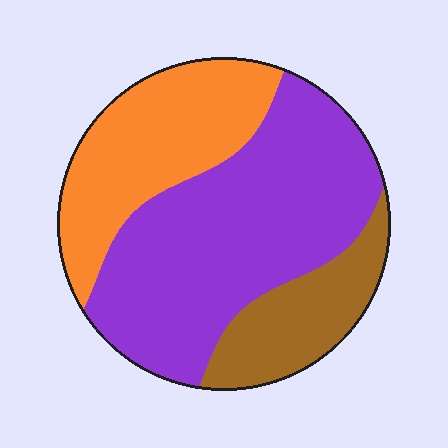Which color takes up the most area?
Purple, at roughly 55%.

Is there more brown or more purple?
Purple.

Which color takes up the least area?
Brown, at roughly 20%.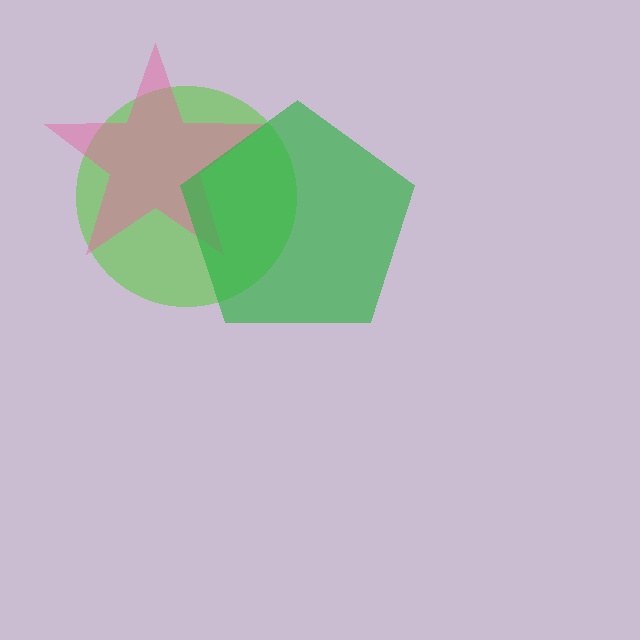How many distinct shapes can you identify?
There are 3 distinct shapes: a lime circle, a pink star, a green pentagon.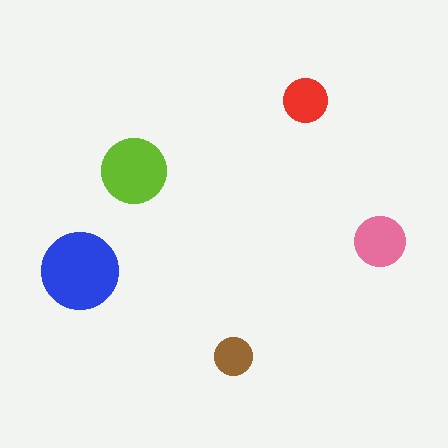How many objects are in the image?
There are 5 objects in the image.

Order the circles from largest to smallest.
the blue one, the lime one, the pink one, the red one, the brown one.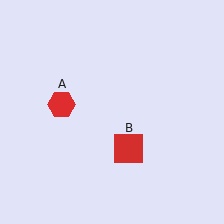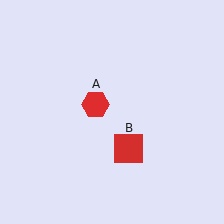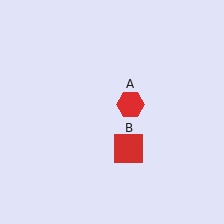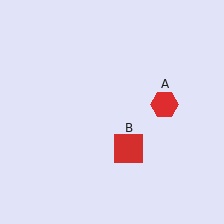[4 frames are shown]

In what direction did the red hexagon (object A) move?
The red hexagon (object A) moved right.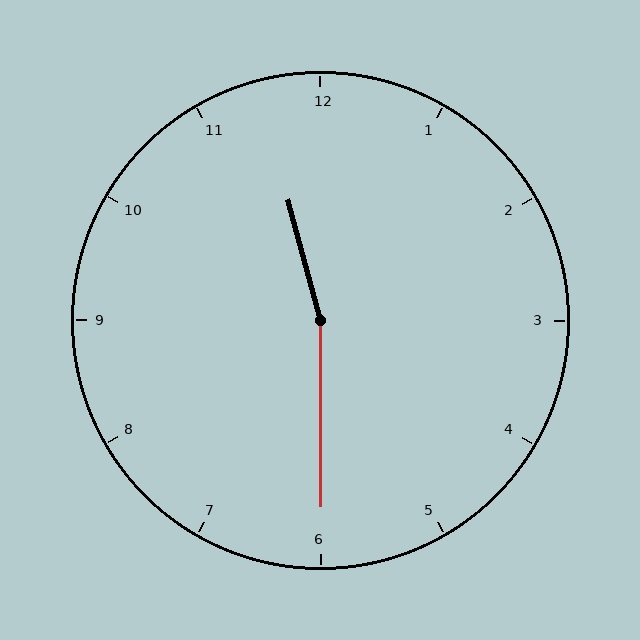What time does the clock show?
11:30.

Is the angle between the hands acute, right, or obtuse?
It is obtuse.